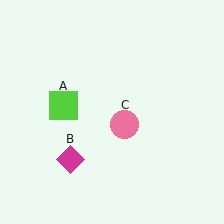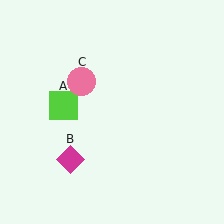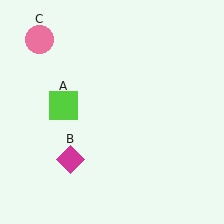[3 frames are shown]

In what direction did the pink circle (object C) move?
The pink circle (object C) moved up and to the left.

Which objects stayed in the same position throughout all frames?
Lime square (object A) and magenta diamond (object B) remained stationary.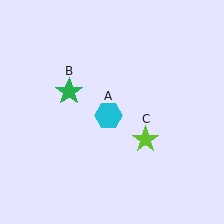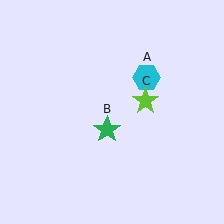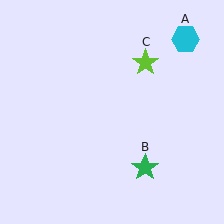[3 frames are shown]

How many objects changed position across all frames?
3 objects changed position: cyan hexagon (object A), green star (object B), lime star (object C).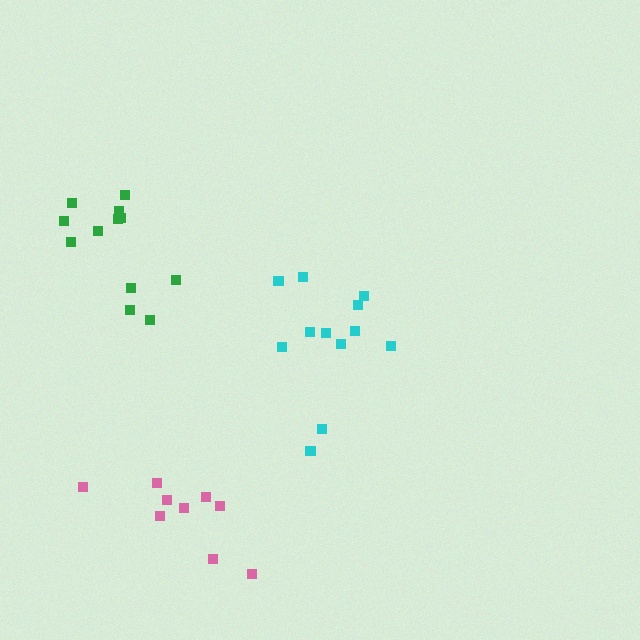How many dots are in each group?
Group 1: 12 dots, Group 2: 12 dots, Group 3: 9 dots (33 total).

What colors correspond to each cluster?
The clusters are colored: green, cyan, pink.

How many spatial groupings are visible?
There are 3 spatial groupings.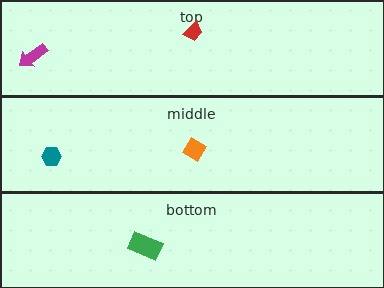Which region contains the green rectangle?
The bottom region.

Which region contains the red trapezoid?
The top region.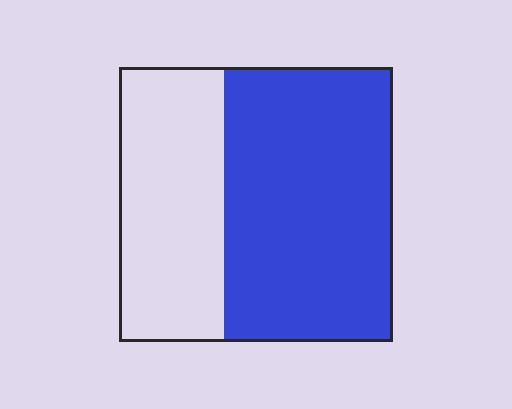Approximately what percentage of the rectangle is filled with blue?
Approximately 60%.